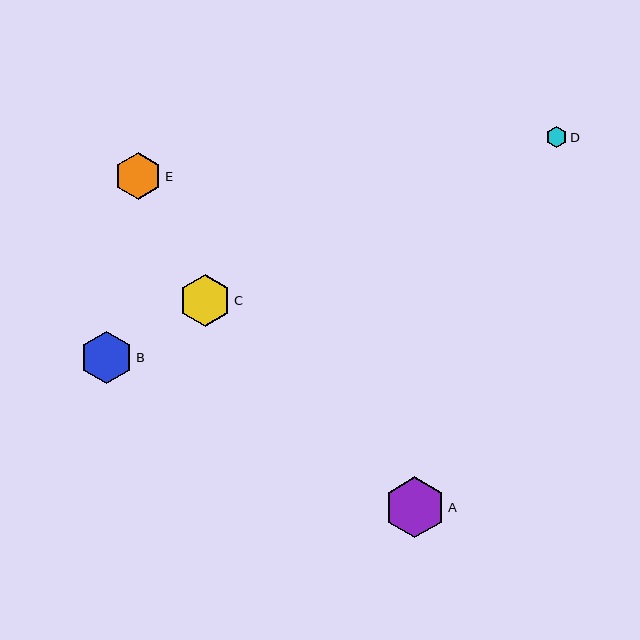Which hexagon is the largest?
Hexagon A is the largest with a size of approximately 61 pixels.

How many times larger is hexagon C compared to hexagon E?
Hexagon C is approximately 1.1 times the size of hexagon E.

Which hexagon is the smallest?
Hexagon D is the smallest with a size of approximately 21 pixels.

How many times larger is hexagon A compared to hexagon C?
Hexagon A is approximately 1.2 times the size of hexagon C.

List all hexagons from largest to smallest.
From largest to smallest: A, B, C, E, D.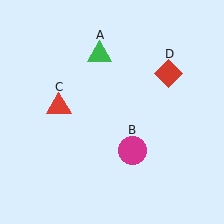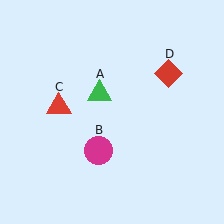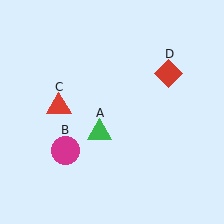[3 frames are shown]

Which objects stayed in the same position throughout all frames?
Red triangle (object C) and red diamond (object D) remained stationary.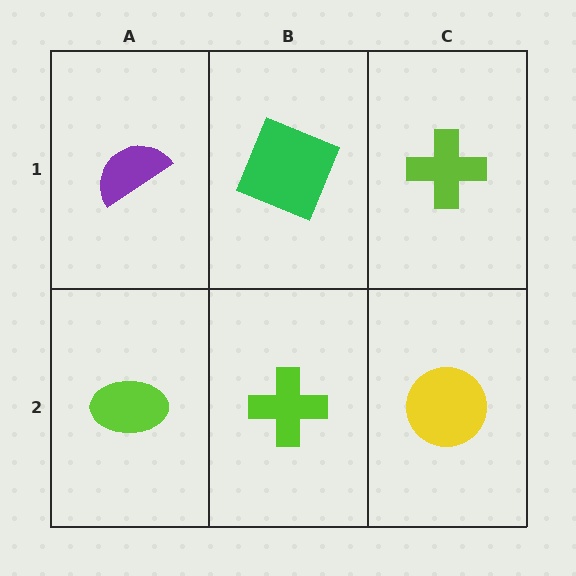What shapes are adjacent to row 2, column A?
A purple semicircle (row 1, column A), a lime cross (row 2, column B).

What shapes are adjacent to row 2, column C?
A lime cross (row 1, column C), a lime cross (row 2, column B).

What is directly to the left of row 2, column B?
A lime ellipse.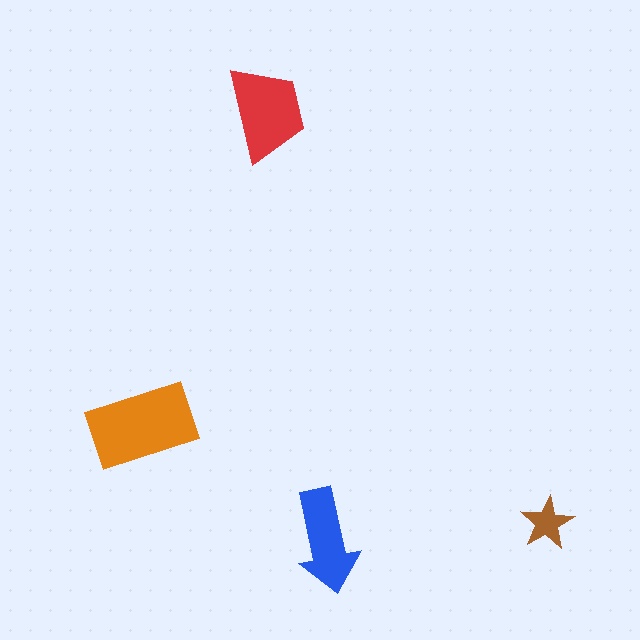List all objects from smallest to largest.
The brown star, the blue arrow, the red trapezoid, the orange rectangle.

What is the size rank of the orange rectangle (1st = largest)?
1st.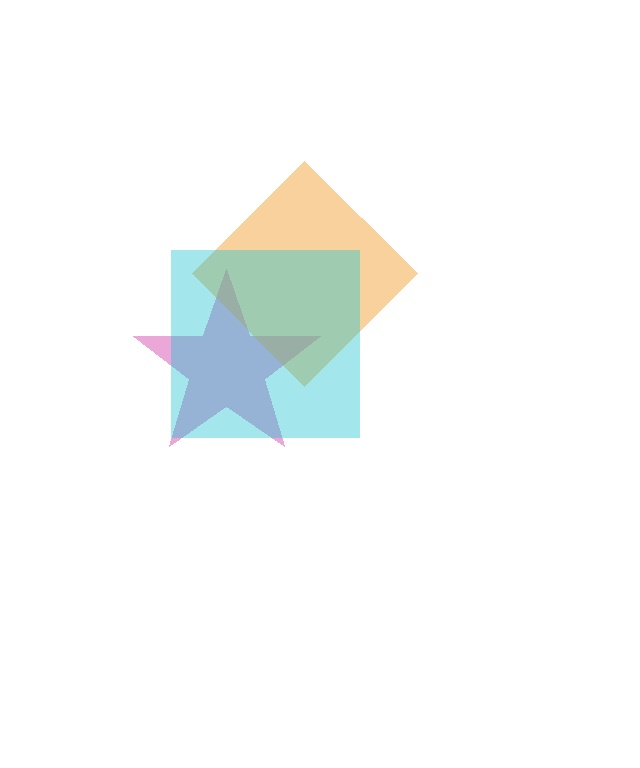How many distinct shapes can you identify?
There are 3 distinct shapes: a magenta star, an orange diamond, a cyan square.